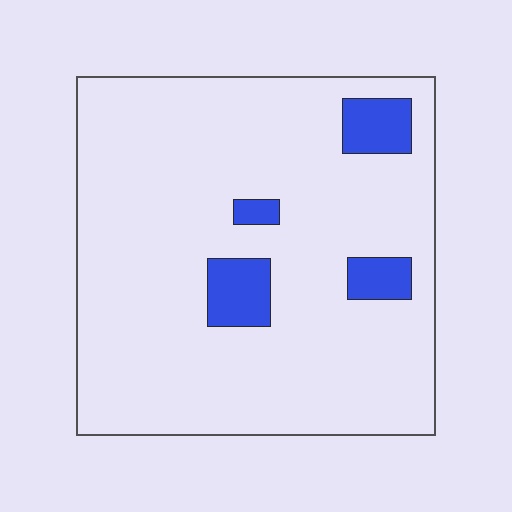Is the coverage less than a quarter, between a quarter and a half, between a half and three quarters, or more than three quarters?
Less than a quarter.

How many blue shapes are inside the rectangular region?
4.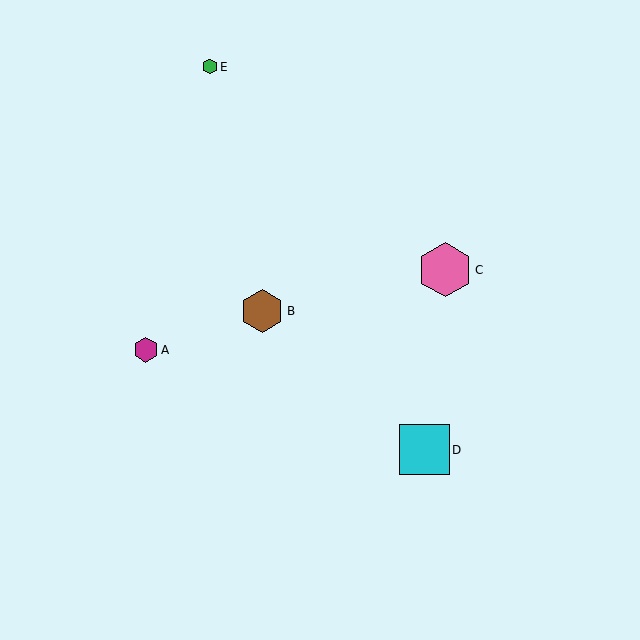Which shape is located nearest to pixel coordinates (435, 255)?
The pink hexagon (labeled C) at (445, 270) is nearest to that location.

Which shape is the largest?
The pink hexagon (labeled C) is the largest.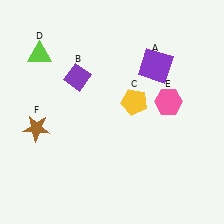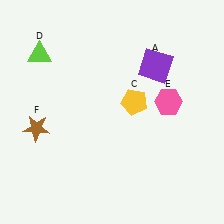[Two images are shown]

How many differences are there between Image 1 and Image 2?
There is 1 difference between the two images.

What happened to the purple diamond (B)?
The purple diamond (B) was removed in Image 2. It was in the top-left area of Image 1.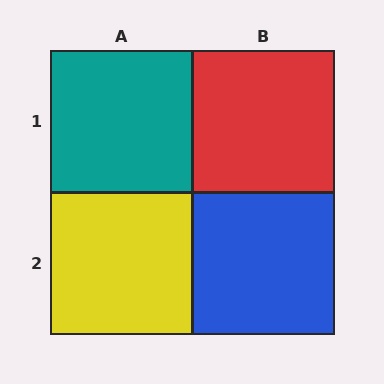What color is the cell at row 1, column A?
Teal.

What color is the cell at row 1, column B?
Red.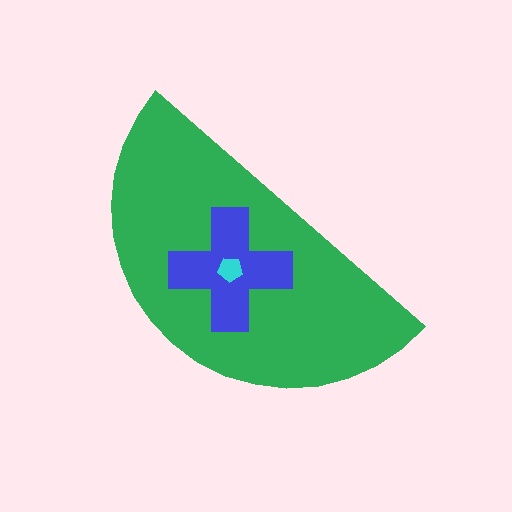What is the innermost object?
The cyan pentagon.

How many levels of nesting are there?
3.